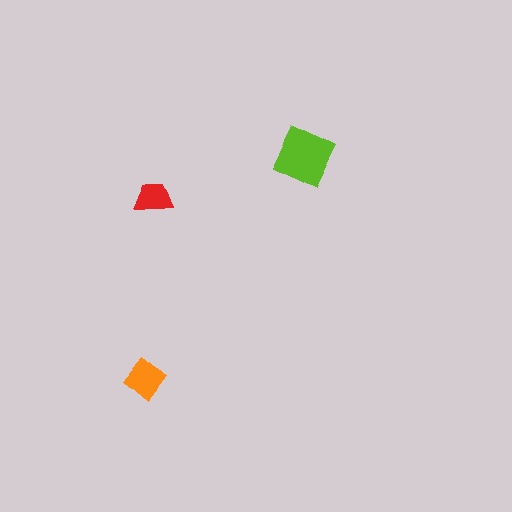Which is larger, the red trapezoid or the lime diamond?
The lime diamond.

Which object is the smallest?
The red trapezoid.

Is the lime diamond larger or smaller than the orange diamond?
Larger.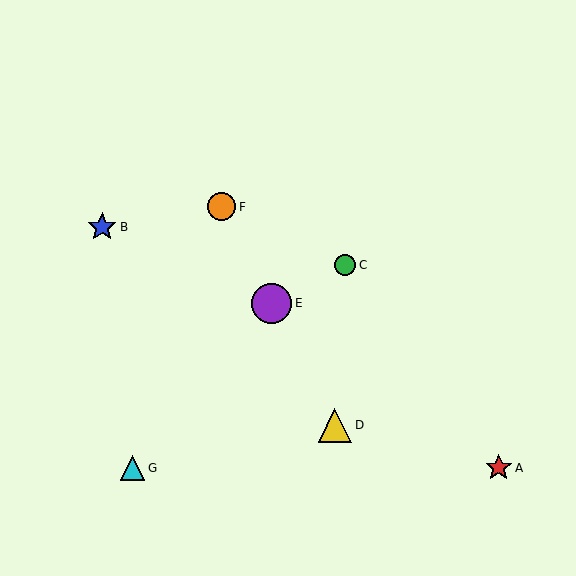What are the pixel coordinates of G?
Object G is at (132, 468).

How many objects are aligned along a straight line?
3 objects (D, E, F) are aligned along a straight line.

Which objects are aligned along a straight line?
Objects D, E, F are aligned along a straight line.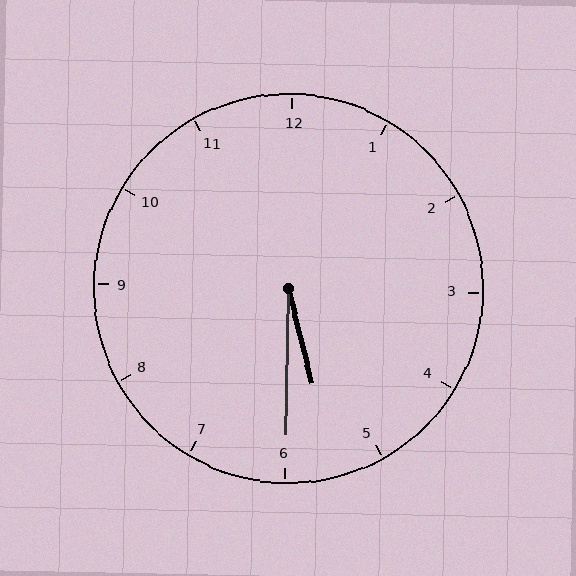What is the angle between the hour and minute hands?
Approximately 15 degrees.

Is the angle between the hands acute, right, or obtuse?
It is acute.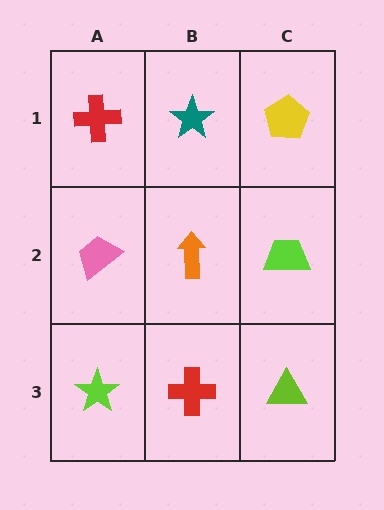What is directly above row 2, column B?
A teal star.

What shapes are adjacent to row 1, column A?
A pink trapezoid (row 2, column A), a teal star (row 1, column B).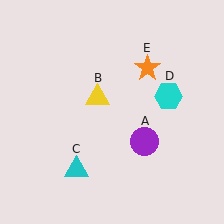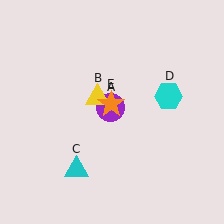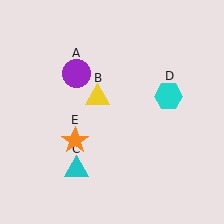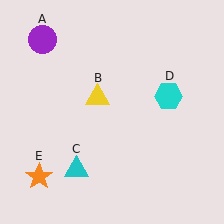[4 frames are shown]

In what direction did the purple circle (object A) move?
The purple circle (object A) moved up and to the left.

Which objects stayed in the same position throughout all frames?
Yellow triangle (object B) and cyan triangle (object C) and cyan hexagon (object D) remained stationary.